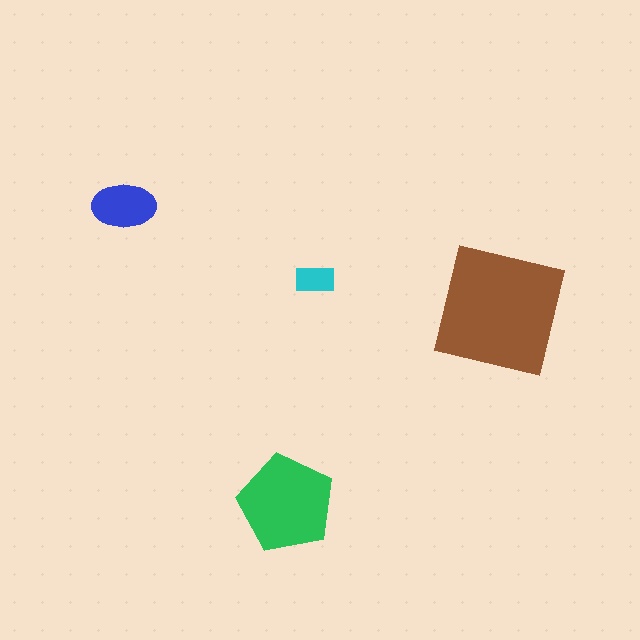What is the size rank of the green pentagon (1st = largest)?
2nd.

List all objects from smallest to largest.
The cyan rectangle, the blue ellipse, the green pentagon, the brown square.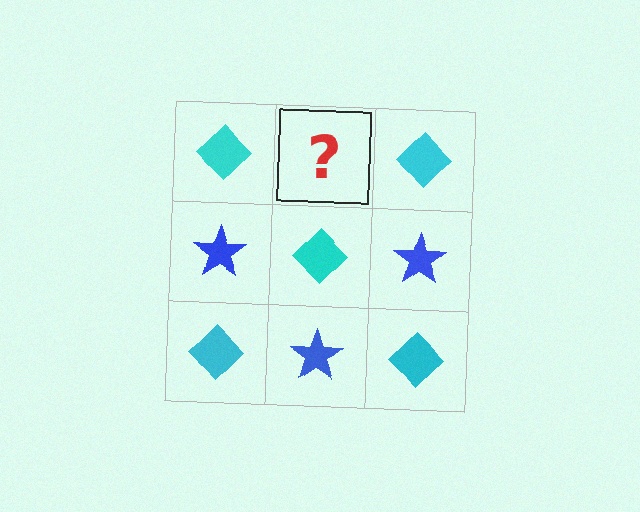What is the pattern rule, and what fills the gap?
The rule is that it alternates cyan diamond and blue star in a checkerboard pattern. The gap should be filled with a blue star.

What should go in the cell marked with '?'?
The missing cell should contain a blue star.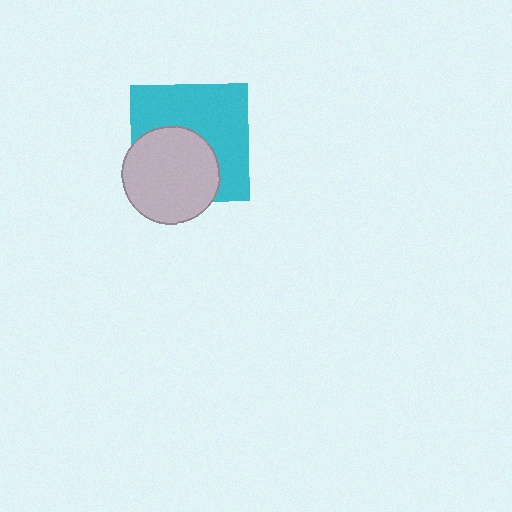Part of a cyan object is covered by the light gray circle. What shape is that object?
It is a square.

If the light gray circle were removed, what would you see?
You would see the complete cyan square.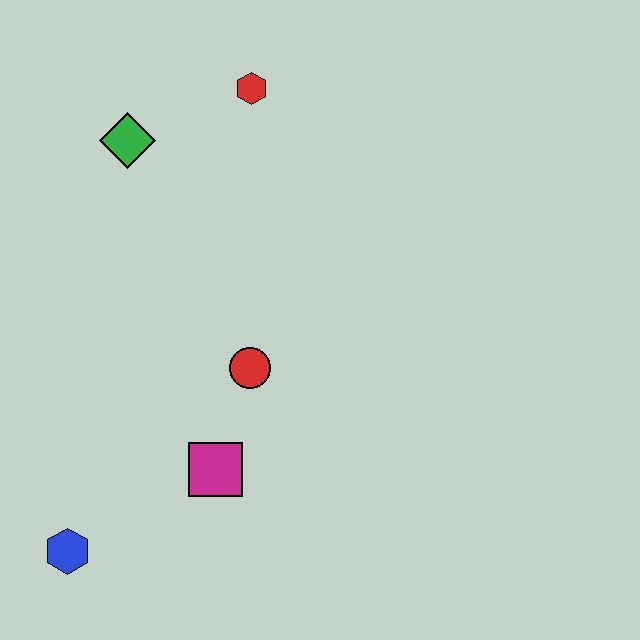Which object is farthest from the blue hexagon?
The red hexagon is farthest from the blue hexagon.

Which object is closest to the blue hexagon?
The magenta square is closest to the blue hexagon.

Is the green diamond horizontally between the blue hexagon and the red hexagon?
Yes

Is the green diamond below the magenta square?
No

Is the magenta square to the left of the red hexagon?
Yes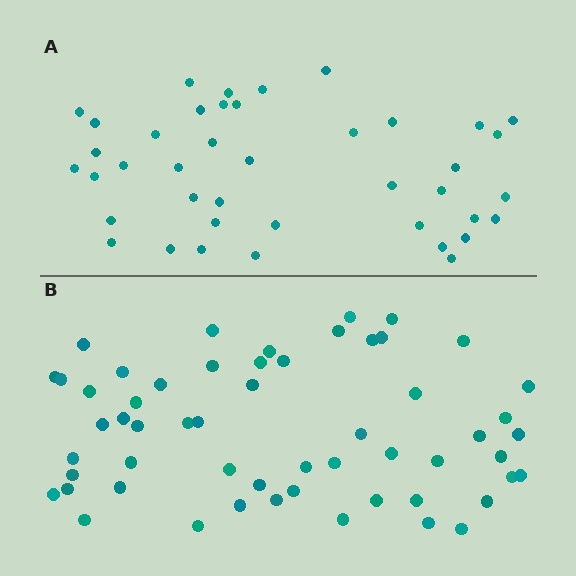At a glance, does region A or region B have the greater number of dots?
Region B (the bottom region) has more dots.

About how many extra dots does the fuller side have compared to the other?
Region B has approximately 15 more dots than region A.